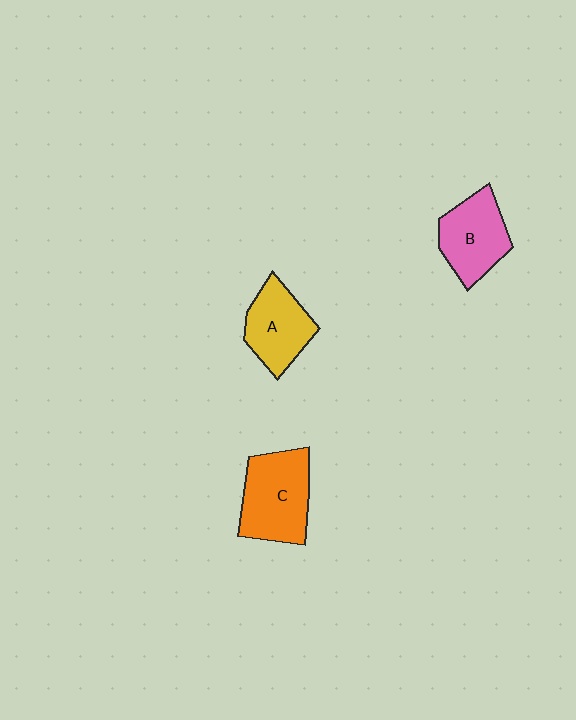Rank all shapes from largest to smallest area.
From largest to smallest: C (orange), B (pink), A (yellow).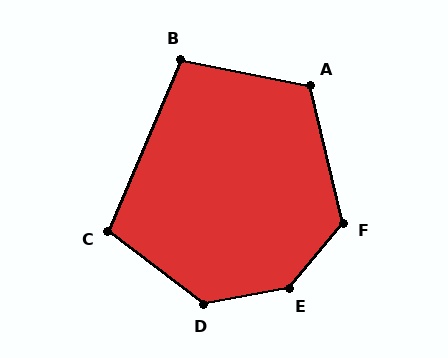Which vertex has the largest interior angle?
E, at approximately 140 degrees.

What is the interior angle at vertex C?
Approximately 105 degrees (obtuse).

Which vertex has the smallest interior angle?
B, at approximately 101 degrees.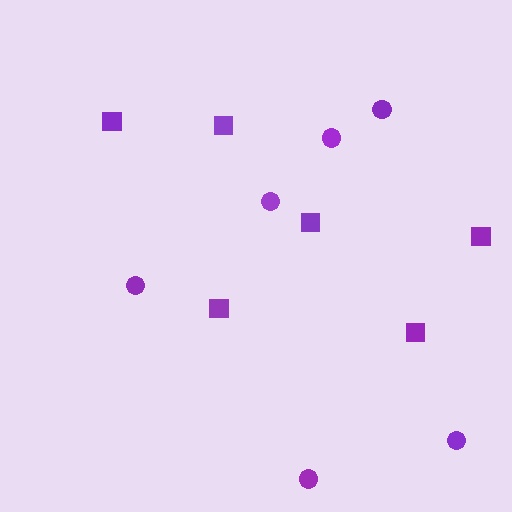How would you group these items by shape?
There are 2 groups: one group of circles (6) and one group of squares (6).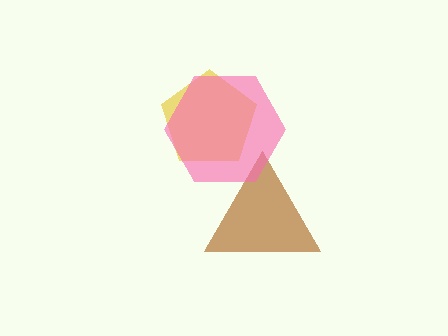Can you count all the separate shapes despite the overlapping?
Yes, there are 3 separate shapes.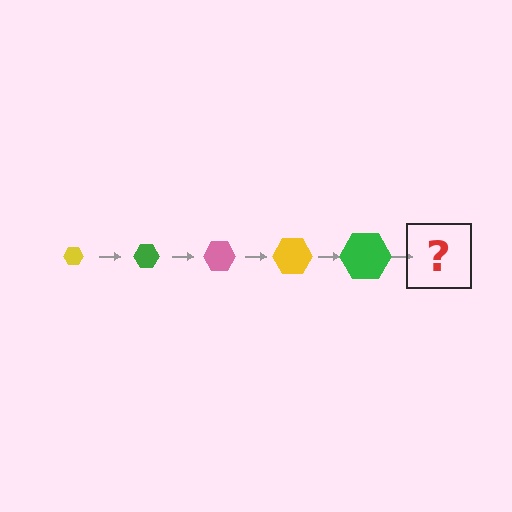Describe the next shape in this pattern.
It should be a pink hexagon, larger than the previous one.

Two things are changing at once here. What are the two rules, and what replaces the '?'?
The two rules are that the hexagon grows larger each step and the color cycles through yellow, green, and pink. The '?' should be a pink hexagon, larger than the previous one.